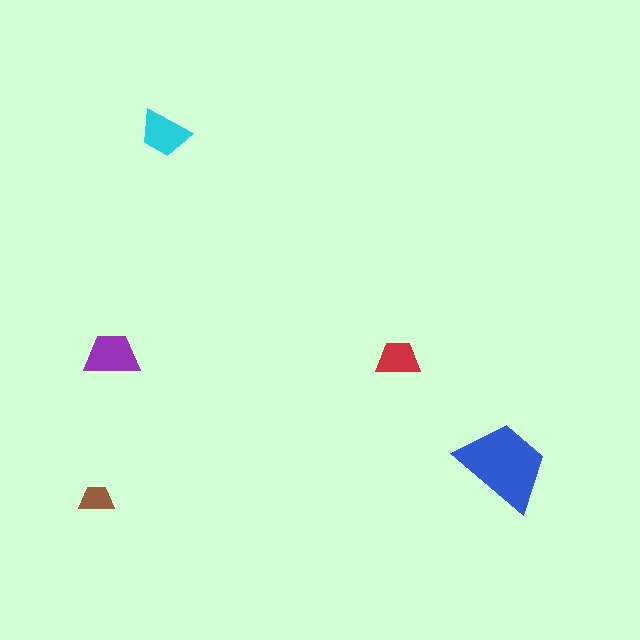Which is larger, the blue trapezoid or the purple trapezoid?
The blue one.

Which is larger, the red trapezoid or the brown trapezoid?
The red one.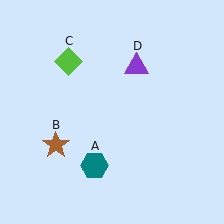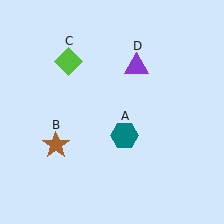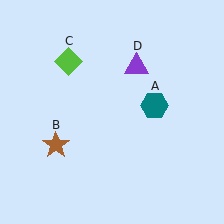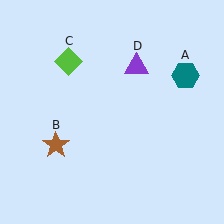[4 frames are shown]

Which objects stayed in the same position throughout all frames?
Brown star (object B) and lime diamond (object C) and purple triangle (object D) remained stationary.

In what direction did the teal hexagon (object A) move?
The teal hexagon (object A) moved up and to the right.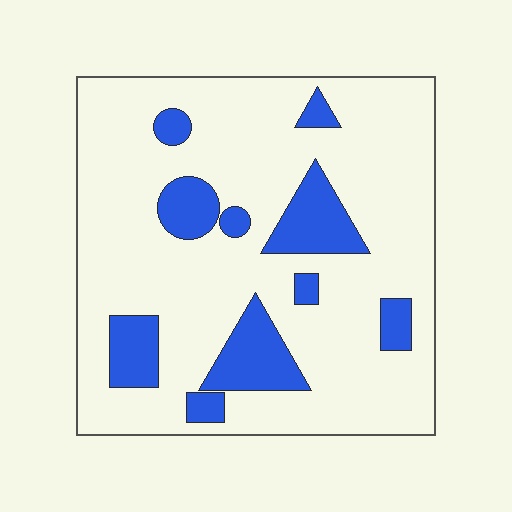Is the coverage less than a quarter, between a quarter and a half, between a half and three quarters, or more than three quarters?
Less than a quarter.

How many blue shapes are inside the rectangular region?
10.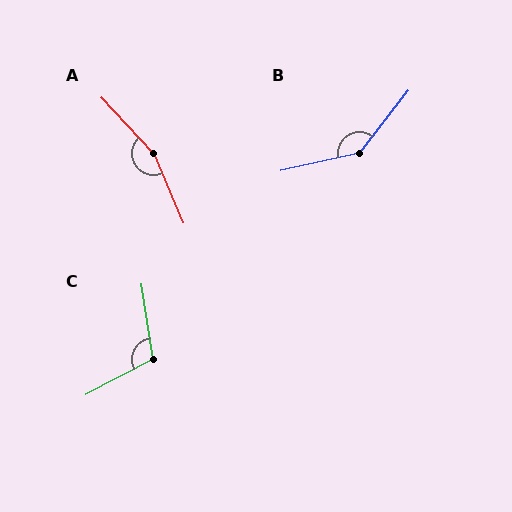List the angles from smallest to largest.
C (109°), B (140°), A (160°).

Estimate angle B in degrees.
Approximately 140 degrees.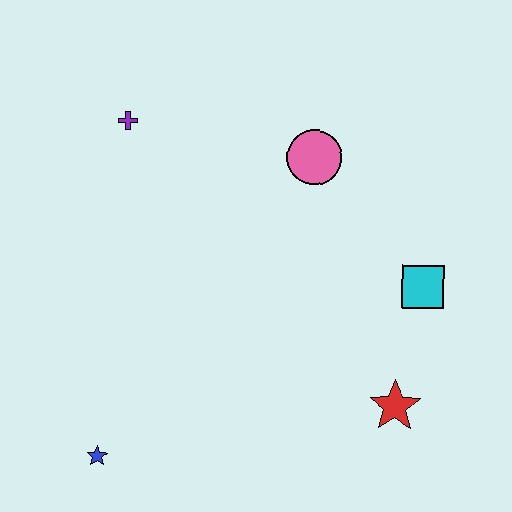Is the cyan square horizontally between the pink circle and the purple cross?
No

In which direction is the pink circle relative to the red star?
The pink circle is above the red star.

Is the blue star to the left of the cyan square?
Yes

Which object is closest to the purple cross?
The pink circle is closest to the purple cross.